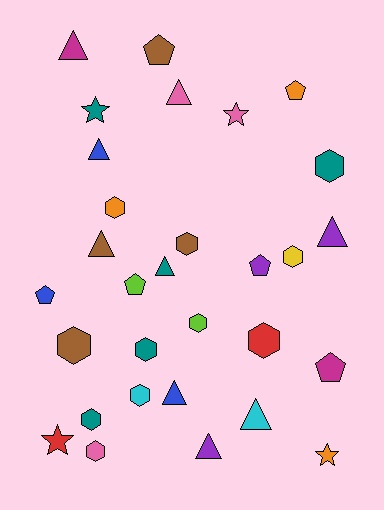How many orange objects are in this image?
There are 3 orange objects.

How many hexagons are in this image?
There are 11 hexagons.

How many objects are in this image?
There are 30 objects.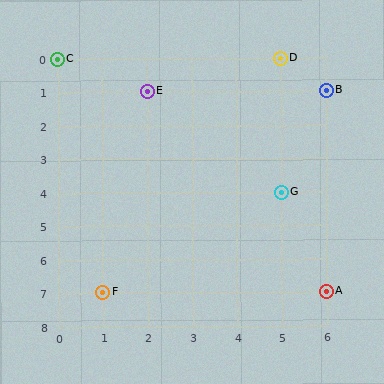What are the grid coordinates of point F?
Point F is at grid coordinates (1, 7).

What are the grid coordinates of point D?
Point D is at grid coordinates (5, 0).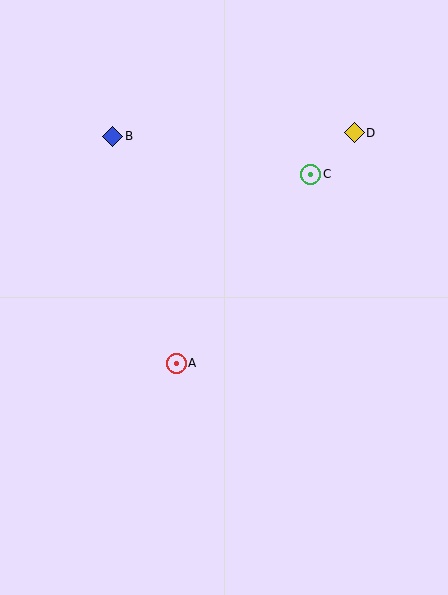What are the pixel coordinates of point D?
Point D is at (354, 133).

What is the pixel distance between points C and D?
The distance between C and D is 60 pixels.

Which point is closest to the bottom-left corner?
Point A is closest to the bottom-left corner.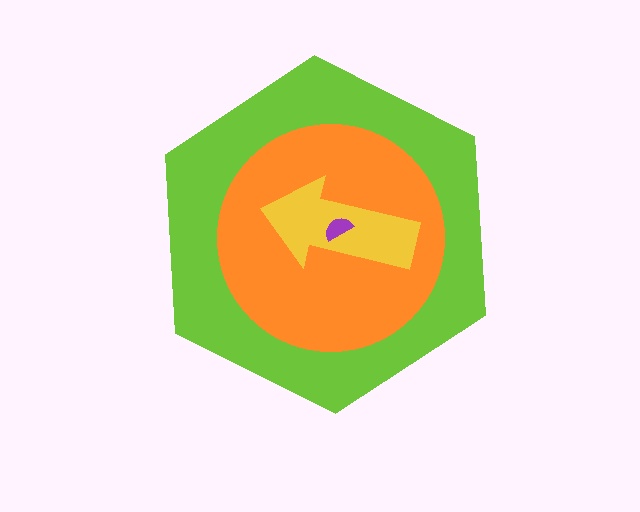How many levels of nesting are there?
4.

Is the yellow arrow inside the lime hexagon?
Yes.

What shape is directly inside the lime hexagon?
The orange circle.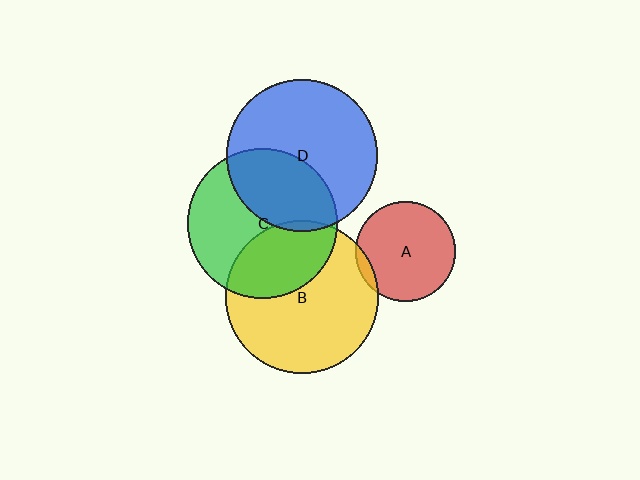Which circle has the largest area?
Circle B (yellow).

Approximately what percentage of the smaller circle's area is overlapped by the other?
Approximately 35%.